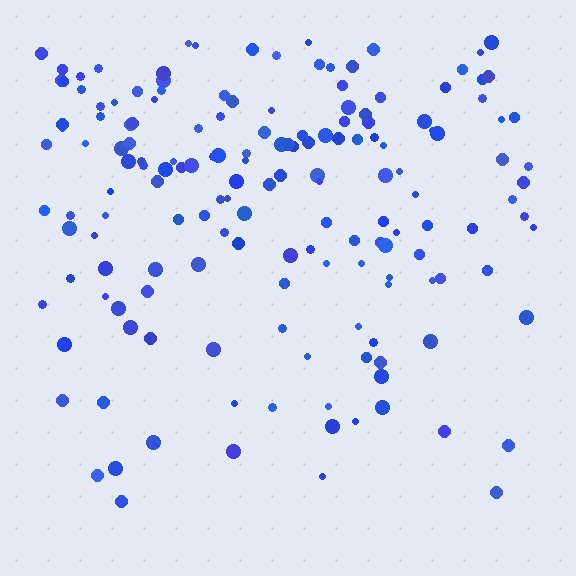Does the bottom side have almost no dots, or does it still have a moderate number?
Still a moderate number, just noticeably fewer than the top.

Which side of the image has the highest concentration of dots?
The top.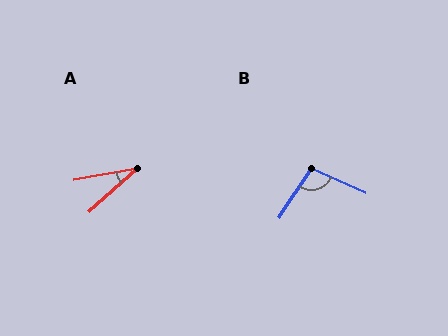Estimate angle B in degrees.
Approximately 100 degrees.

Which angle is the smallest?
A, at approximately 32 degrees.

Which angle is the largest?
B, at approximately 100 degrees.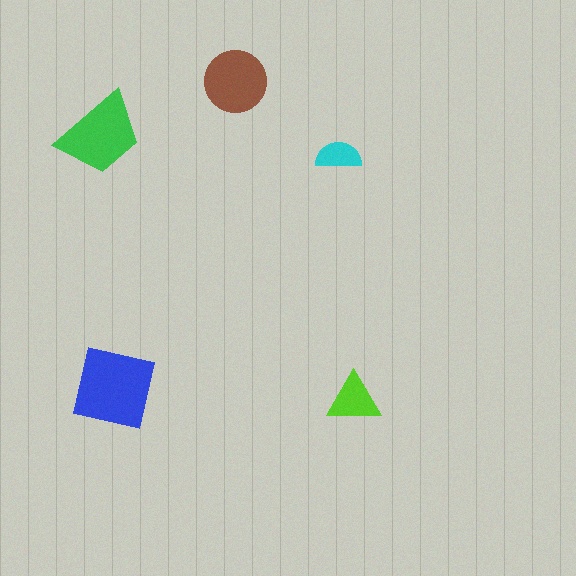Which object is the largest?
The blue square.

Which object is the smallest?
The cyan semicircle.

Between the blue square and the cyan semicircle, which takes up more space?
The blue square.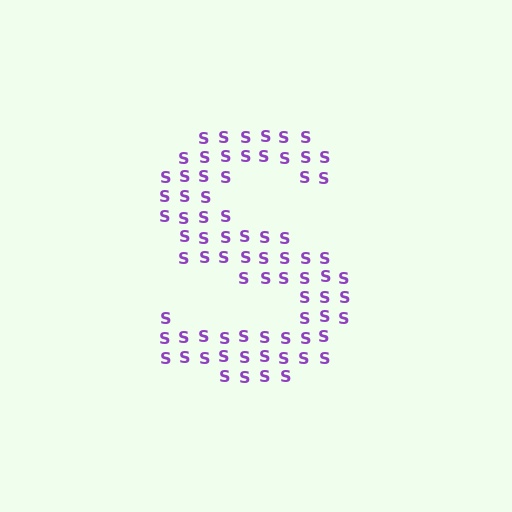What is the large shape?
The large shape is the letter S.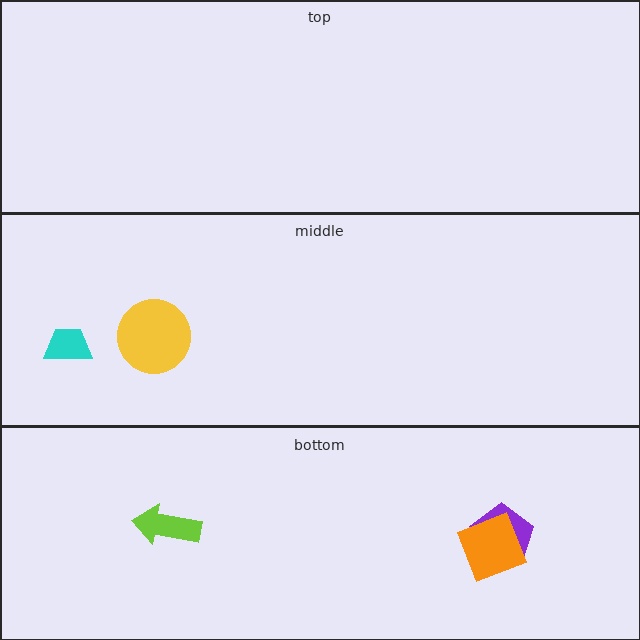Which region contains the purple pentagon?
The bottom region.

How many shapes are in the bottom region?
3.